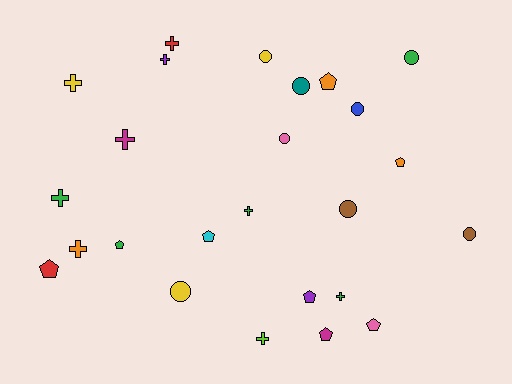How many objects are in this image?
There are 25 objects.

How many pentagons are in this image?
There are 8 pentagons.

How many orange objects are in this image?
There are 3 orange objects.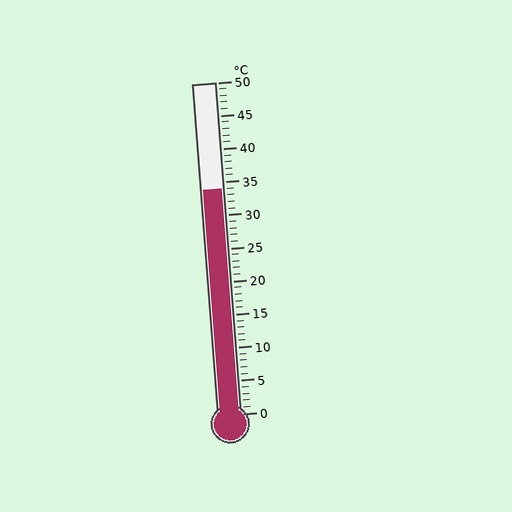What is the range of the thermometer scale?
The thermometer scale ranges from 0°C to 50°C.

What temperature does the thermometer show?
The thermometer shows approximately 34°C.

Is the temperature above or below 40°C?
The temperature is below 40°C.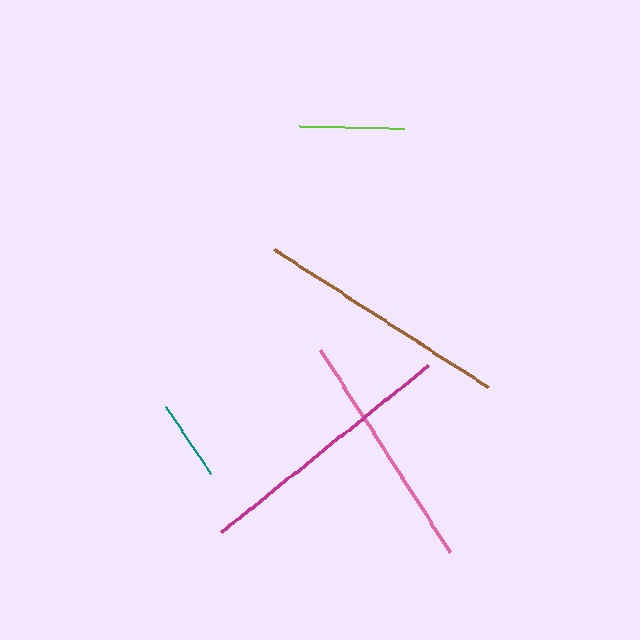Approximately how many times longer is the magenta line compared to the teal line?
The magenta line is approximately 3.3 times the length of the teal line.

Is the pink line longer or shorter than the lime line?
The pink line is longer than the lime line.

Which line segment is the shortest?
The teal line is the shortest at approximately 81 pixels.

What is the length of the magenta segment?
The magenta segment is approximately 265 pixels long.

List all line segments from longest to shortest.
From longest to shortest: magenta, brown, pink, lime, teal.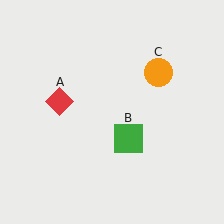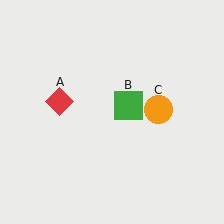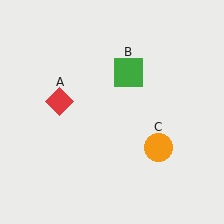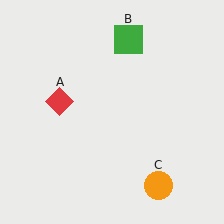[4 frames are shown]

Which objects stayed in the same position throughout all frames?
Red diamond (object A) remained stationary.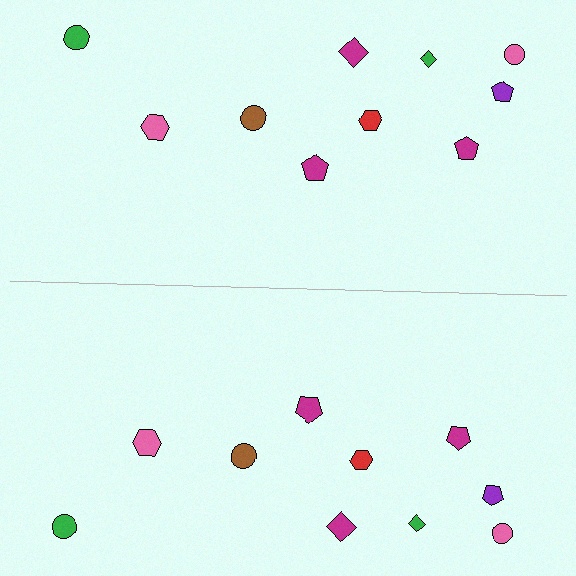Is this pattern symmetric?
Yes, this pattern has bilateral (reflection) symmetry.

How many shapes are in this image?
There are 20 shapes in this image.